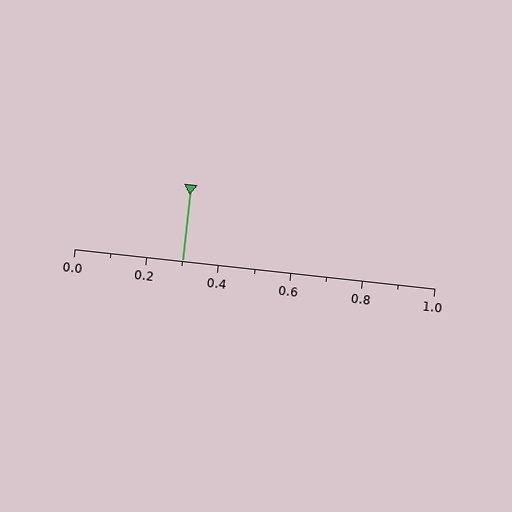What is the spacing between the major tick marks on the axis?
The major ticks are spaced 0.2 apart.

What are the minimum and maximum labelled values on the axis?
The axis runs from 0.0 to 1.0.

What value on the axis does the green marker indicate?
The marker indicates approximately 0.3.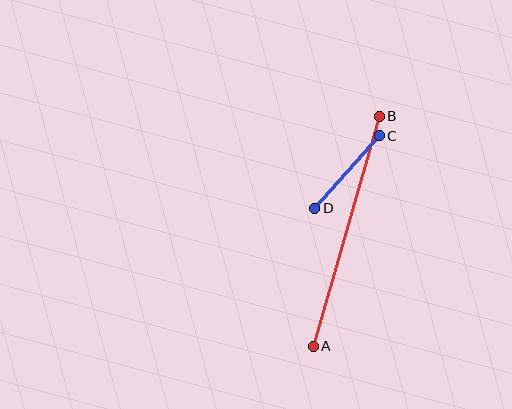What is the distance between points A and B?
The distance is approximately 239 pixels.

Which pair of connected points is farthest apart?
Points A and B are farthest apart.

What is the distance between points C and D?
The distance is approximately 97 pixels.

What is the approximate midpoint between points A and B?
The midpoint is at approximately (346, 231) pixels.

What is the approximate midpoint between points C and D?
The midpoint is at approximately (347, 172) pixels.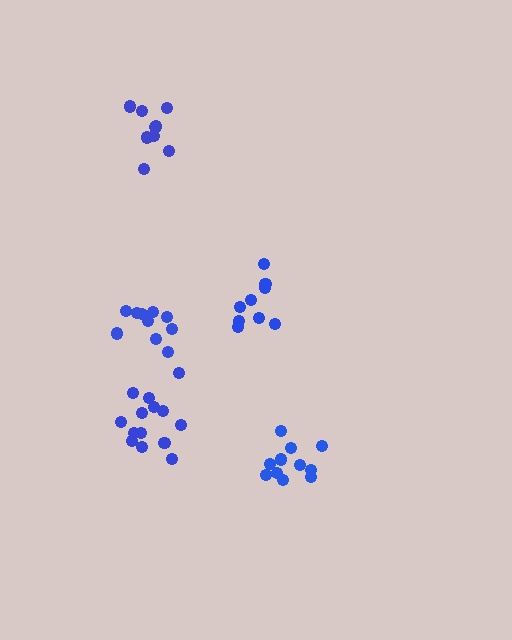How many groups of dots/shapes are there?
There are 5 groups.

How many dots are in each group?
Group 1: 9 dots, Group 2: 9 dots, Group 3: 12 dots, Group 4: 10 dots, Group 5: 14 dots (54 total).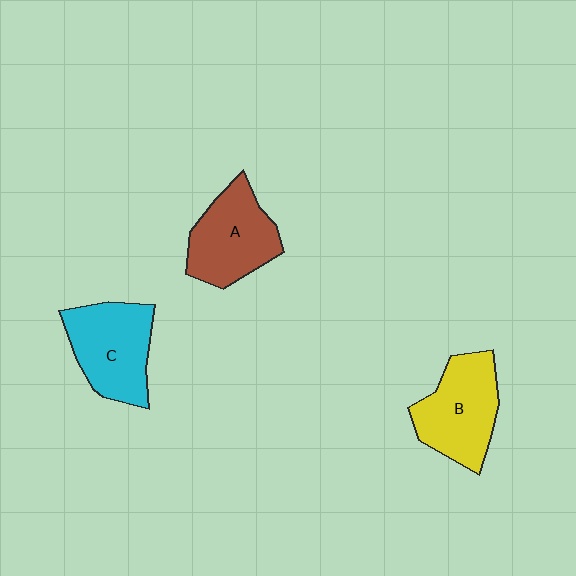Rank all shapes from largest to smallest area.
From largest to smallest: C (cyan), B (yellow), A (brown).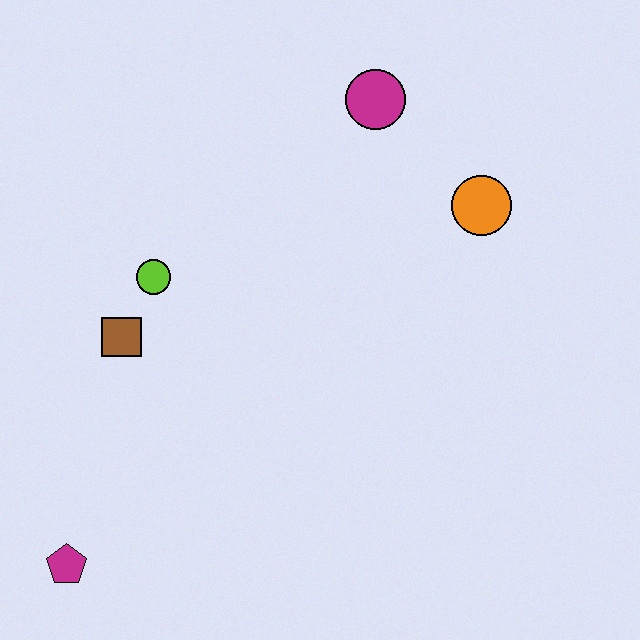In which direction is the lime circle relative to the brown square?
The lime circle is above the brown square.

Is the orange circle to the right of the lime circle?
Yes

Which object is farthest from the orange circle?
The magenta pentagon is farthest from the orange circle.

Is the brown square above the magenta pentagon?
Yes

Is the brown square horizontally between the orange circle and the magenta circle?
No